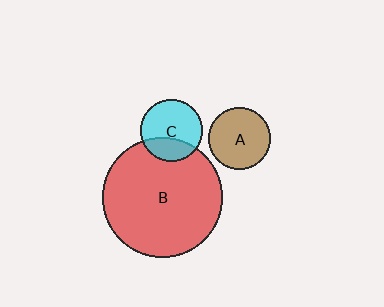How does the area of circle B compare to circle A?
Approximately 3.8 times.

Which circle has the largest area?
Circle B (red).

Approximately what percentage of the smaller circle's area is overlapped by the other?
Approximately 30%.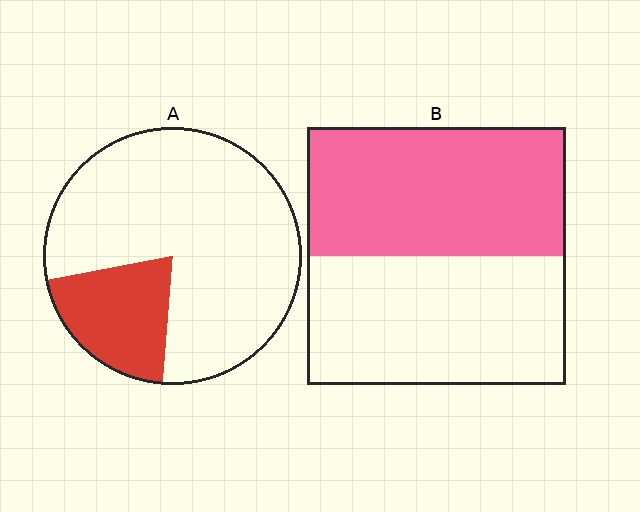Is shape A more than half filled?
No.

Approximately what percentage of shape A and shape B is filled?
A is approximately 20% and B is approximately 50%.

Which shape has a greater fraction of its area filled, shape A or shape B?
Shape B.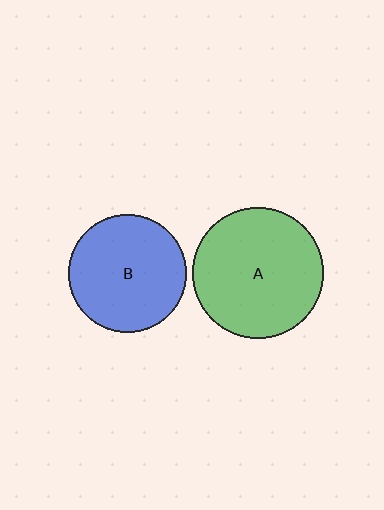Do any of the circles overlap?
No, none of the circles overlap.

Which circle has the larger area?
Circle A (green).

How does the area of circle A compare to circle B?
Approximately 1.2 times.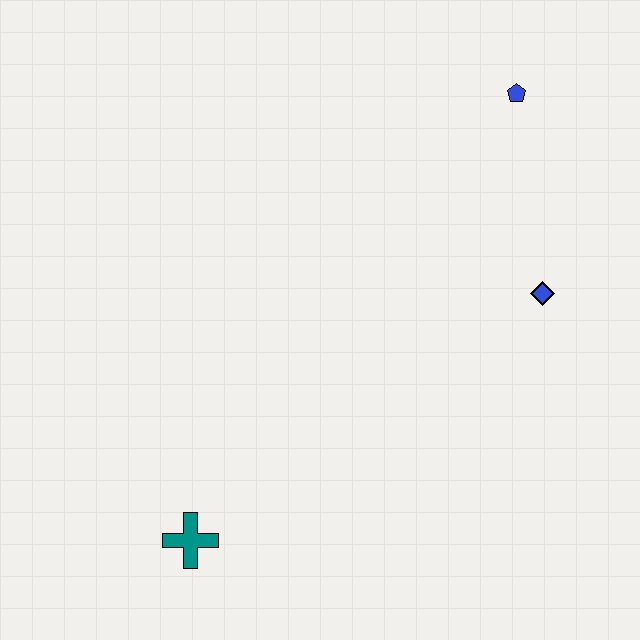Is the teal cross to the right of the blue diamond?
No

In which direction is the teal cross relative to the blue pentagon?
The teal cross is below the blue pentagon.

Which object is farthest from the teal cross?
The blue pentagon is farthest from the teal cross.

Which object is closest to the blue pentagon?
The blue diamond is closest to the blue pentagon.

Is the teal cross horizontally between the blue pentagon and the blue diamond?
No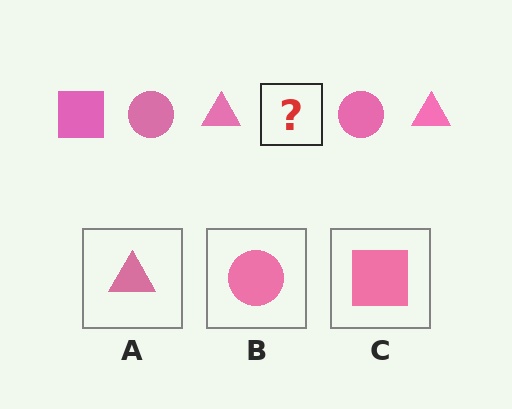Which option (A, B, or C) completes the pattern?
C.